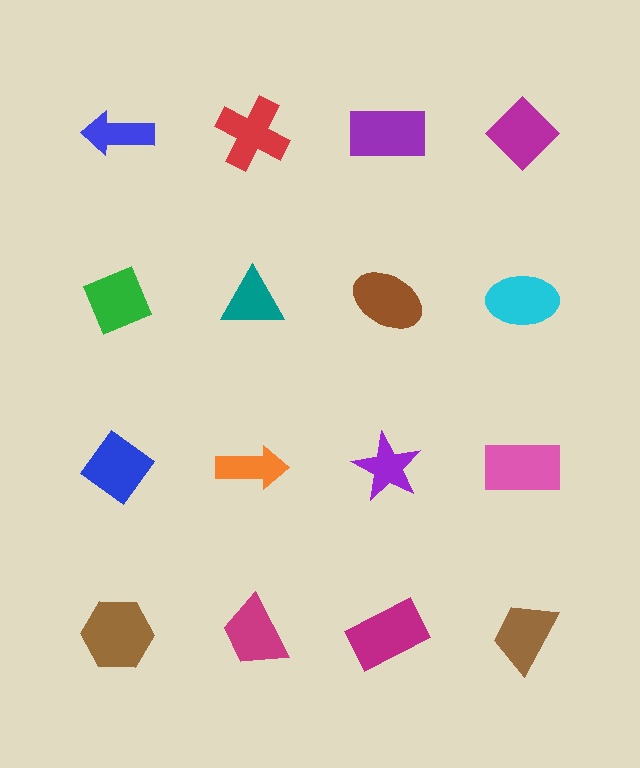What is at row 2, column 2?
A teal triangle.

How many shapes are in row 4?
4 shapes.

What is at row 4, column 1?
A brown hexagon.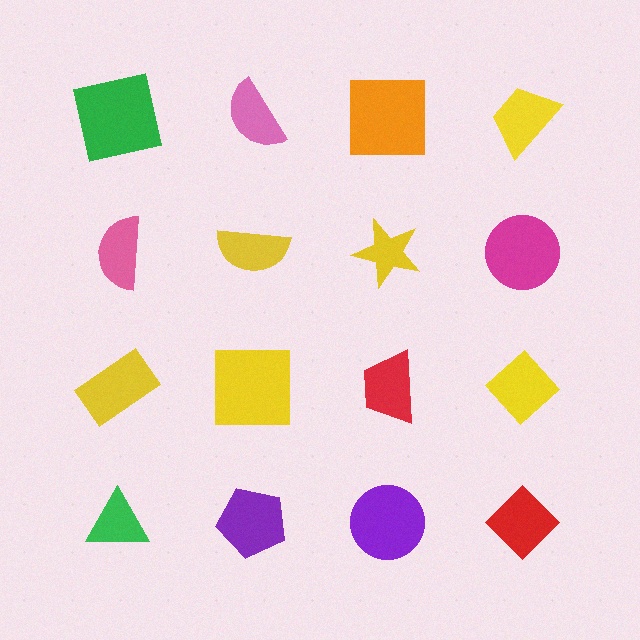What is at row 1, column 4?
A yellow trapezoid.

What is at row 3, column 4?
A yellow diamond.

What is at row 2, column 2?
A yellow semicircle.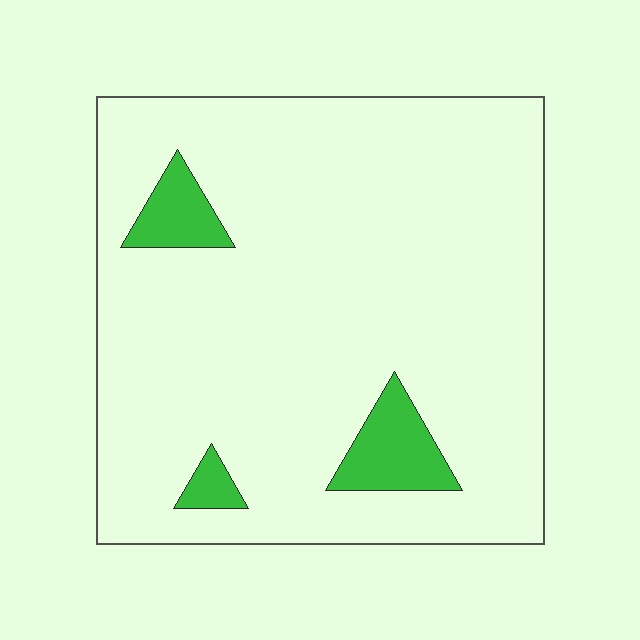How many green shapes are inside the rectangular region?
3.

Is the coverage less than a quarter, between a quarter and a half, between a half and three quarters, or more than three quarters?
Less than a quarter.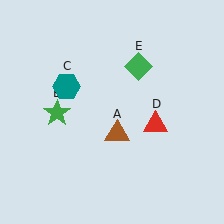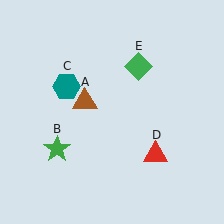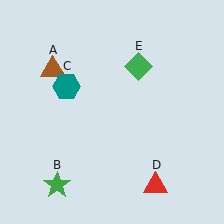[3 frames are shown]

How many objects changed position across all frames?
3 objects changed position: brown triangle (object A), green star (object B), red triangle (object D).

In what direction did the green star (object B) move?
The green star (object B) moved down.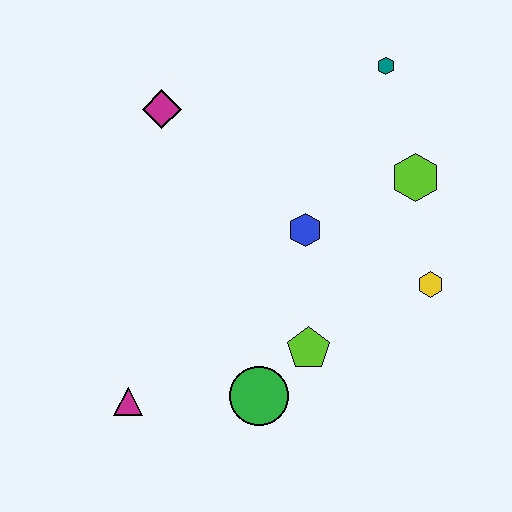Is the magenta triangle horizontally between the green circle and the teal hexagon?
No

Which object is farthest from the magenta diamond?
The yellow hexagon is farthest from the magenta diamond.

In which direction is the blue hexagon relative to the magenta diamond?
The blue hexagon is to the right of the magenta diamond.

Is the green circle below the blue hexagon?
Yes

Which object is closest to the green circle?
The lime pentagon is closest to the green circle.